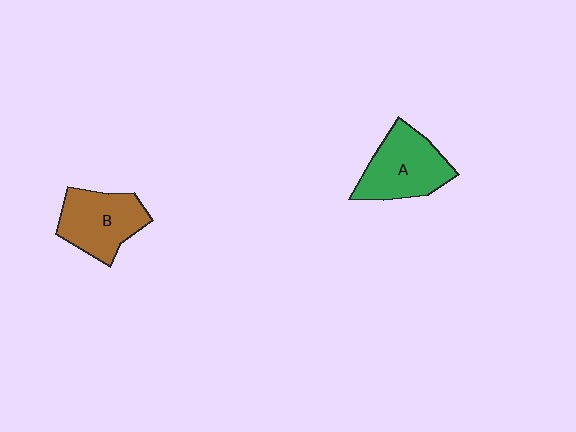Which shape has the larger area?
Shape A (green).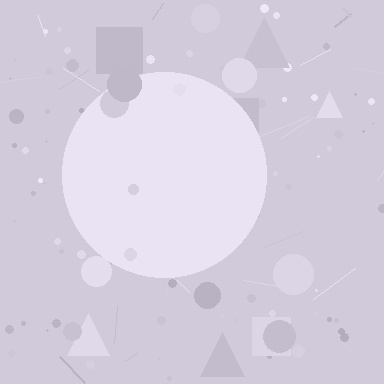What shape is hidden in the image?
A circle is hidden in the image.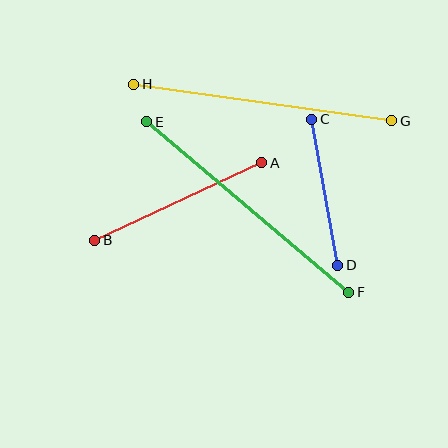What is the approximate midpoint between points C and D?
The midpoint is at approximately (325, 193) pixels.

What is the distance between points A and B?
The distance is approximately 184 pixels.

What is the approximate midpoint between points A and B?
The midpoint is at approximately (178, 201) pixels.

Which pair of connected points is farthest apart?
Points E and F are farthest apart.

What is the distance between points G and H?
The distance is approximately 261 pixels.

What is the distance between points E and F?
The distance is approximately 264 pixels.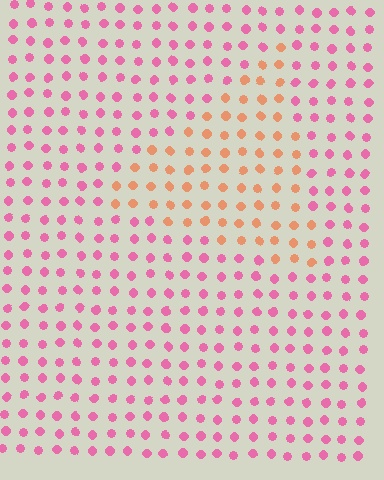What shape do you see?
I see a triangle.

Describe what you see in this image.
The image is filled with small pink elements in a uniform arrangement. A triangle-shaped region is visible where the elements are tinted to a slightly different hue, forming a subtle color boundary.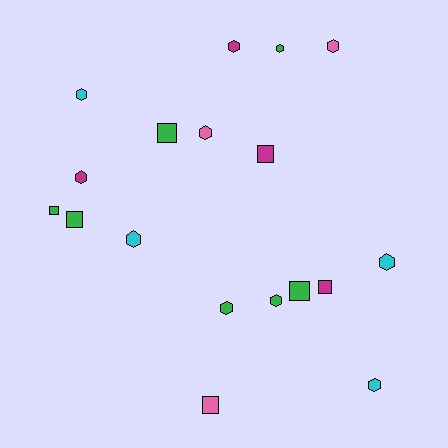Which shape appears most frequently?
Hexagon, with 11 objects.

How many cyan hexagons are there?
There are 4 cyan hexagons.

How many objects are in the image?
There are 18 objects.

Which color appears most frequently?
Green, with 7 objects.